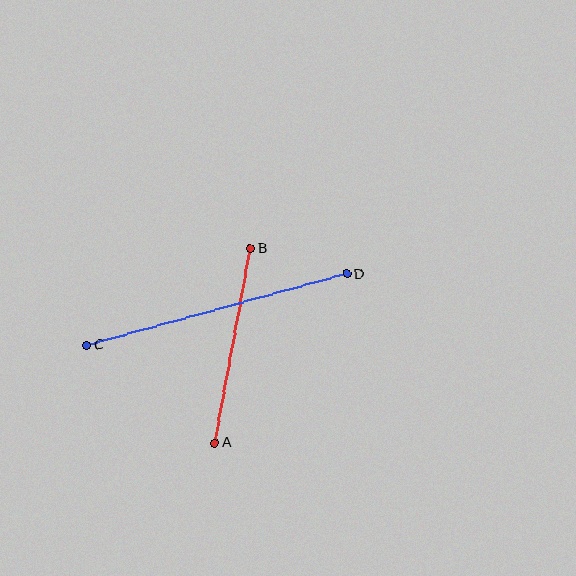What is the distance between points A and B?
The distance is approximately 198 pixels.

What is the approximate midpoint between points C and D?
The midpoint is at approximately (217, 309) pixels.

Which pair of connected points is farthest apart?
Points C and D are farthest apart.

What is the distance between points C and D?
The distance is approximately 270 pixels.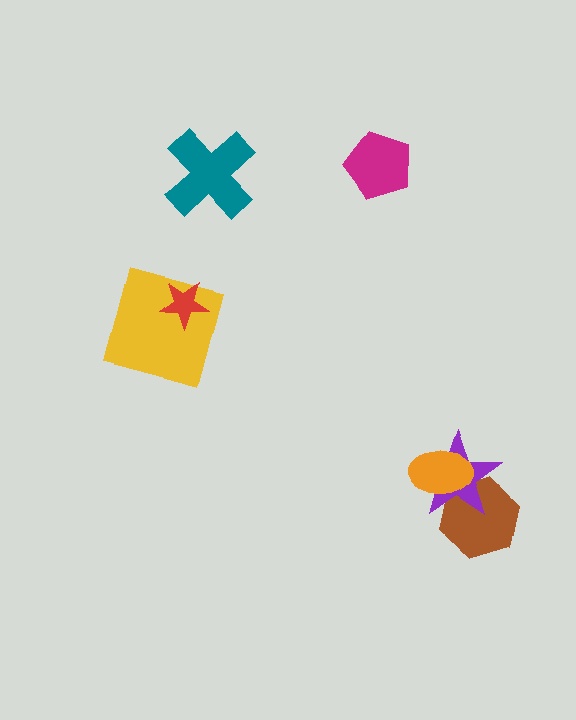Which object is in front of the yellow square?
The red star is in front of the yellow square.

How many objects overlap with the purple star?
2 objects overlap with the purple star.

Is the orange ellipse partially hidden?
No, no other shape covers it.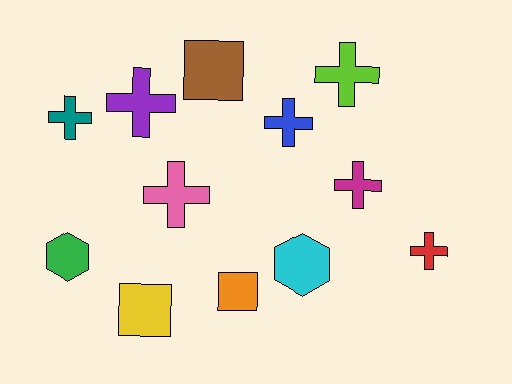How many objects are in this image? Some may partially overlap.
There are 12 objects.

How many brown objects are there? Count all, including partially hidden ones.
There is 1 brown object.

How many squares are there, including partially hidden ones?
There are 3 squares.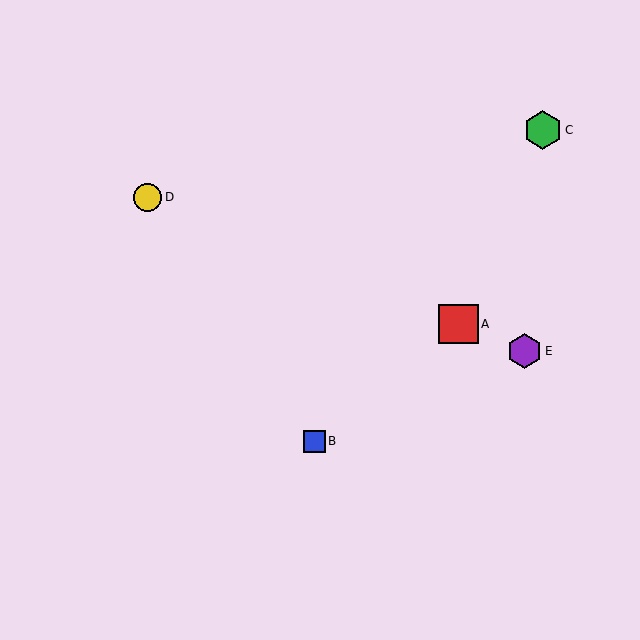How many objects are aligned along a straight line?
3 objects (A, D, E) are aligned along a straight line.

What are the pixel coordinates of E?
Object E is at (524, 351).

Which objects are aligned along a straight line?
Objects A, D, E are aligned along a straight line.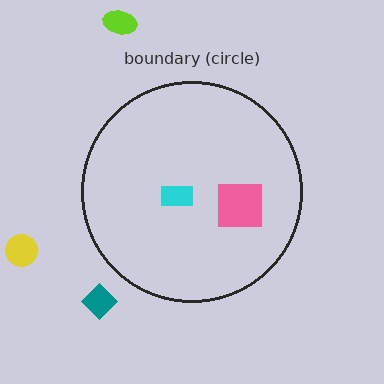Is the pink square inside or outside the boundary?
Inside.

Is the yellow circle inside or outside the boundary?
Outside.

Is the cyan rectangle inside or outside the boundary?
Inside.